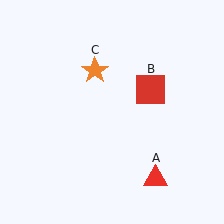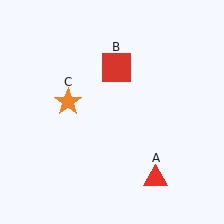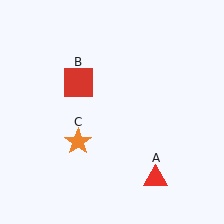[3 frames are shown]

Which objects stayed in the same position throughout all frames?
Red triangle (object A) remained stationary.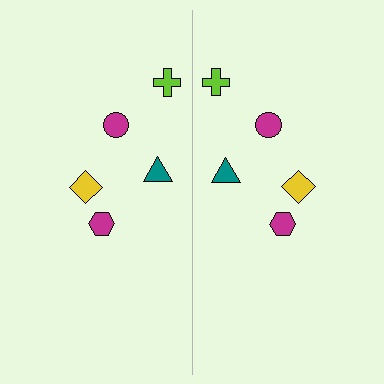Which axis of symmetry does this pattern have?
The pattern has a vertical axis of symmetry running through the center of the image.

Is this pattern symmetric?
Yes, this pattern has bilateral (reflection) symmetry.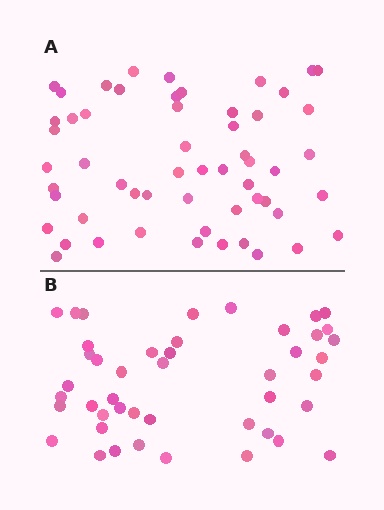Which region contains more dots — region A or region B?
Region A (the top region) has more dots.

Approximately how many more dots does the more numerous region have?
Region A has roughly 12 or so more dots than region B.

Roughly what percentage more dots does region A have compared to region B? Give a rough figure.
About 25% more.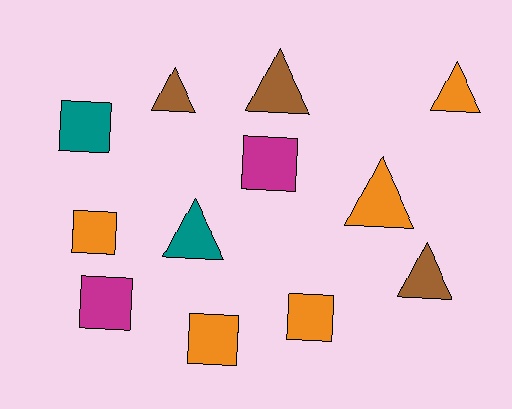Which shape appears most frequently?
Square, with 6 objects.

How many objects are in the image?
There are 12 objects.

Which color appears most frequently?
Orange, with 5 objects.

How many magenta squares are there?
There are 2 magenta squares.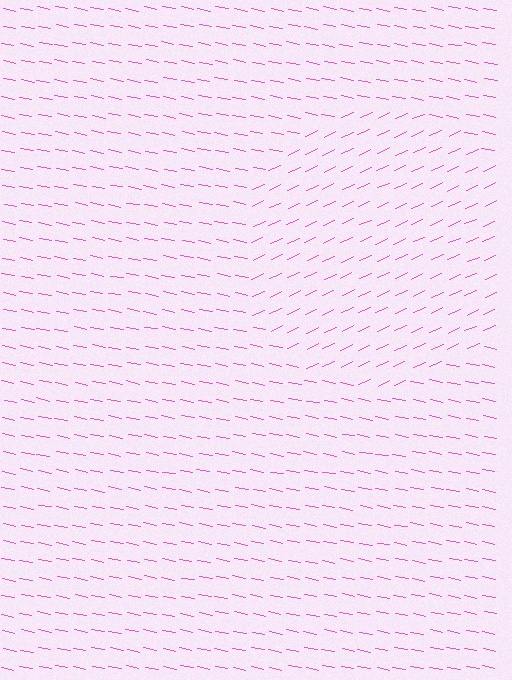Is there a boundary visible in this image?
Yes, there is a texture boundary formed by a change in line orientation.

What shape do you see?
I see a circle.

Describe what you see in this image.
The image is filled with small pink line segments. A circle region in the image has lines oriented differently from the surrounding lines, creating a visible texture boundary.